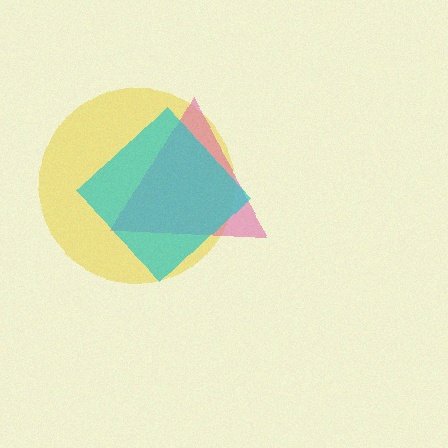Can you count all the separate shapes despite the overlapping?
Yes, there are 3 separate shapes.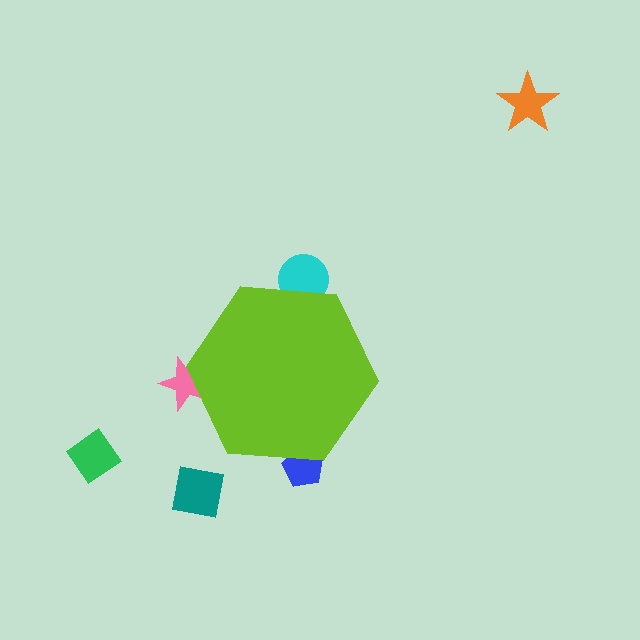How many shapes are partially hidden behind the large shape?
3 shapes are partially hidden.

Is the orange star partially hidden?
No, the orange star is fully visible.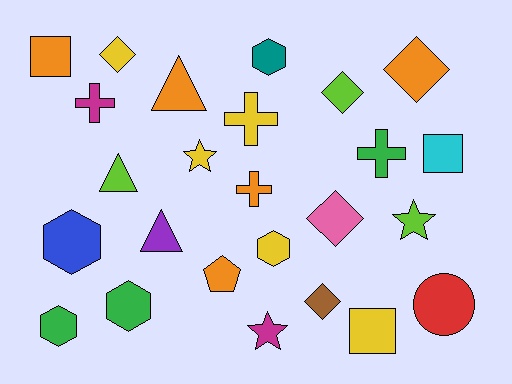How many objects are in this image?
There are 25 objects.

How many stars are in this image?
There are 3 stars.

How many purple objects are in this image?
There is 1 purple object.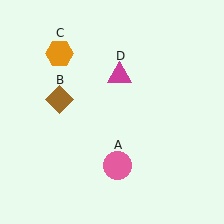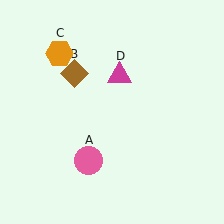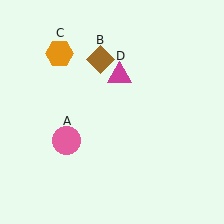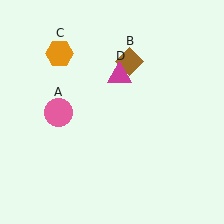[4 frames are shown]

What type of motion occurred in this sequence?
The pink circle (object A), brown diamond (object B) rotated clockwise around the center of the scene.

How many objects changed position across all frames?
2 objects changed position: pink circle (object A), brown diamond (object B).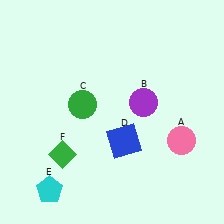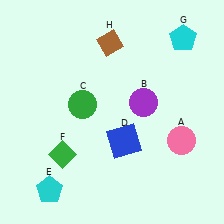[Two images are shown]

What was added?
A cyan pentagon (G), a brown diamond (H) were added in Image 2.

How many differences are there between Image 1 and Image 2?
There are 2 differences between the two images.